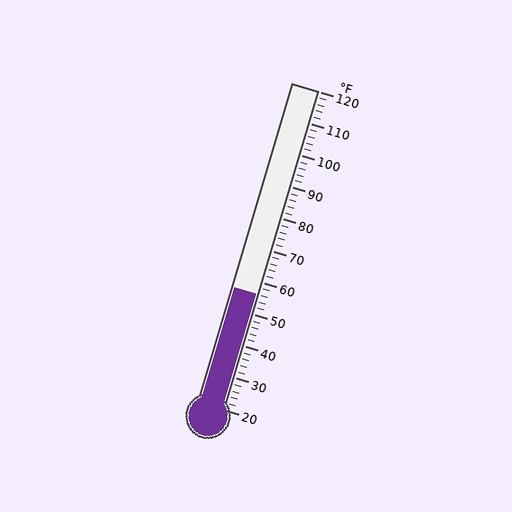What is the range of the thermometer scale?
The thermometer scale ranges from 20°F to 120°F.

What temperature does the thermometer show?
The thermometer shows approximately 56°F.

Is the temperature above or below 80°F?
The temperature is below 80°F.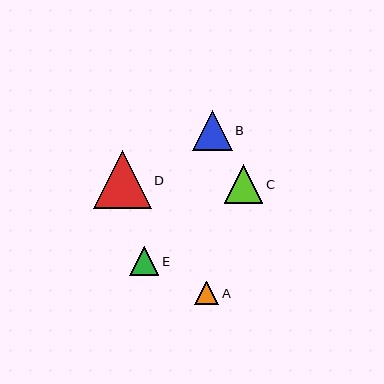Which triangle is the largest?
Triangle D is the largest with a size of approximately 58 pixels.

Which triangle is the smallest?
Triangle A is the smallest with a size of approximately 24 pixels.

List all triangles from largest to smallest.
From largest to smallest: D, B, C, E, A.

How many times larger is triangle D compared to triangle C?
Triangle D is approximately 1.5 times the size of triangle C.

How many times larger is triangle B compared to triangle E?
Triangle B is approximately 1.4 times the size of triangle E.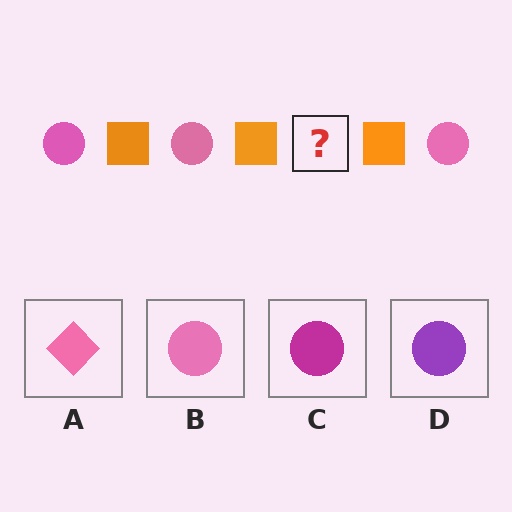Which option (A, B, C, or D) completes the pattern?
B.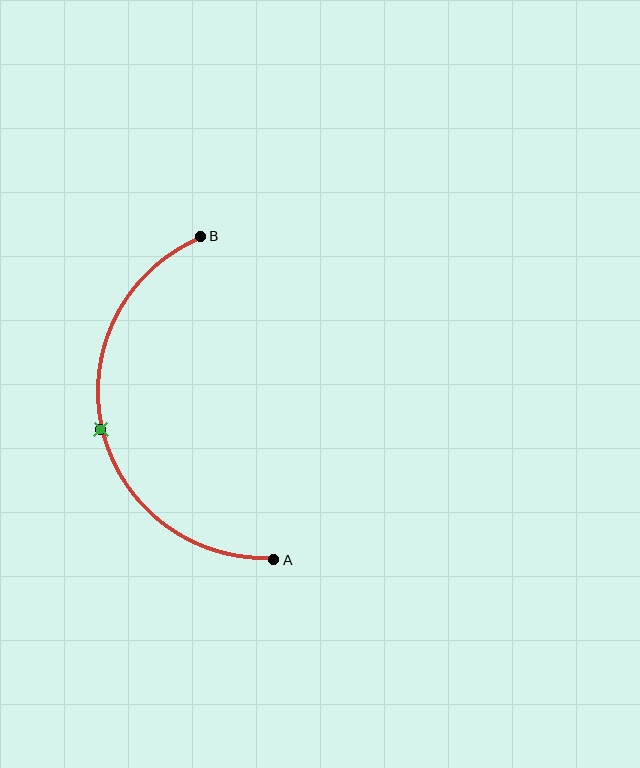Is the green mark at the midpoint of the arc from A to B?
Yes. The green mark lies on the arc at equal arc-length from both A and B — it is the arc midpoint.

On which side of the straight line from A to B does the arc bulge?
The arc bulges to the left of the straight line connecting A and B.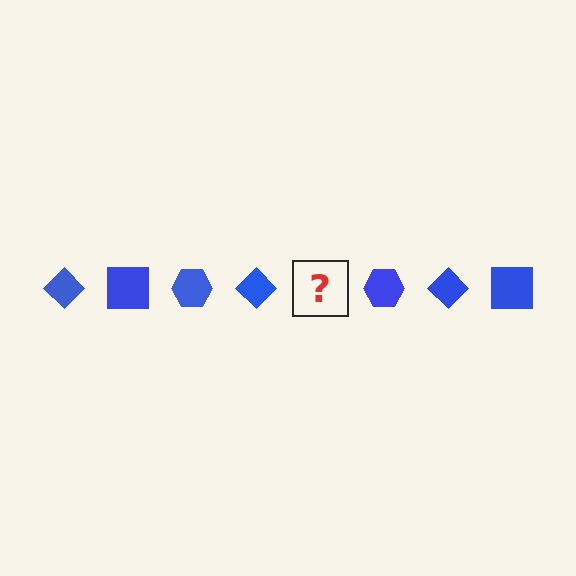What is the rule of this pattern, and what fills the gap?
The rule is that the pattern cycles through diamond, square, hexagon shapes in blue. The gap should be filled with a blue square.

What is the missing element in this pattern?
The missing element is a blue square.